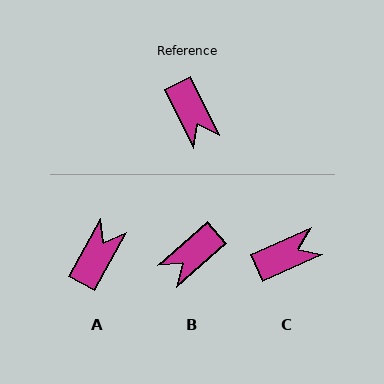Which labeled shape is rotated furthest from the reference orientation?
A, about 125 degrees away.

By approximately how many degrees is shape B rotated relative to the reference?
Approximately 75 degrees clockwise.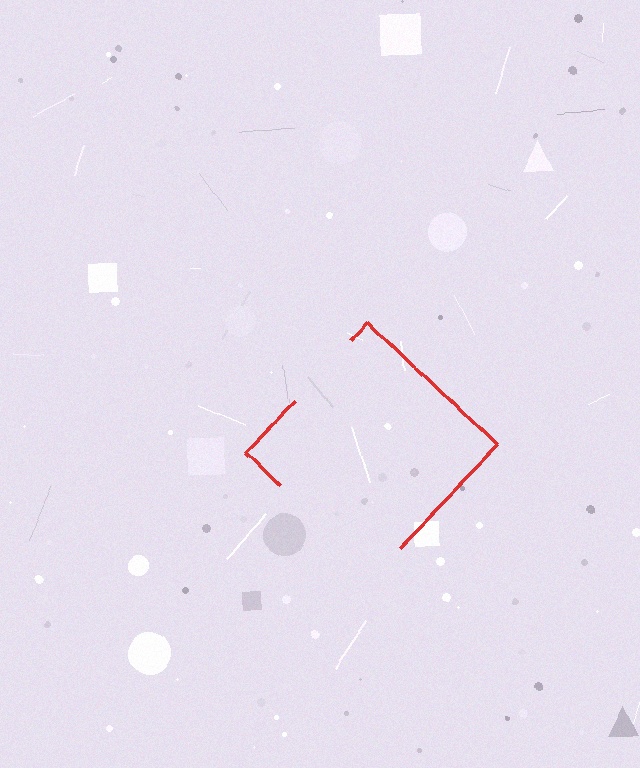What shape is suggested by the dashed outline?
The dashed outline suggests a diamond.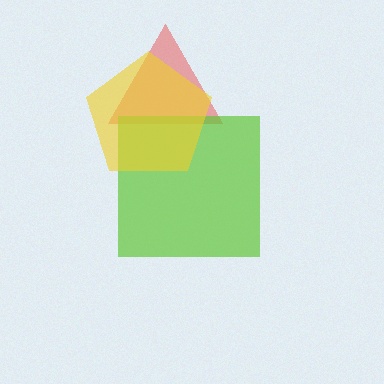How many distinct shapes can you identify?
There are 3 distinct shapes: a red triangle, a lime square, a yellow pentagon.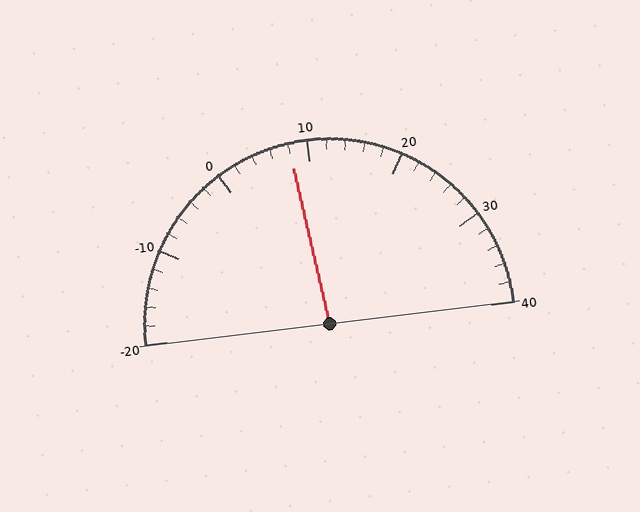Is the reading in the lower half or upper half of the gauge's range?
The reading is in the lower half of the range (-20 to 40).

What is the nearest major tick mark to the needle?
The nearest major tick mark is 10.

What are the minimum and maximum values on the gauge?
The gauge ranges from -20 to 40.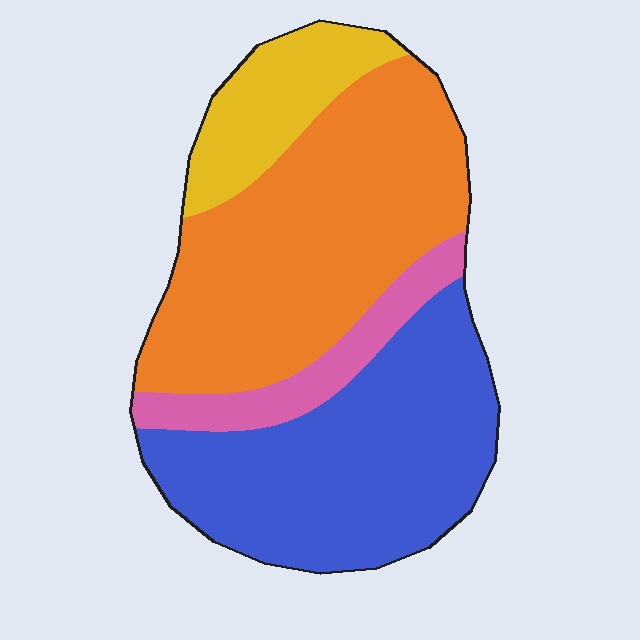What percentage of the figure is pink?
Pink takes up about one tenth (1/10) of the figure.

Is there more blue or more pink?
Blue.